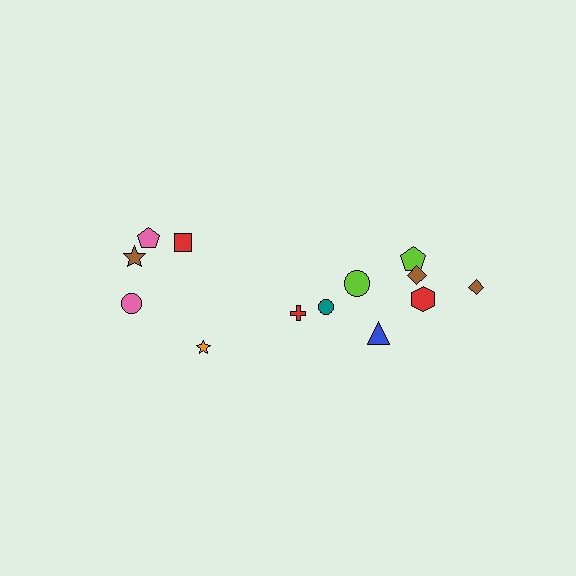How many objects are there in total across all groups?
There are 13 objects.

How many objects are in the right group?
There are 8 objects.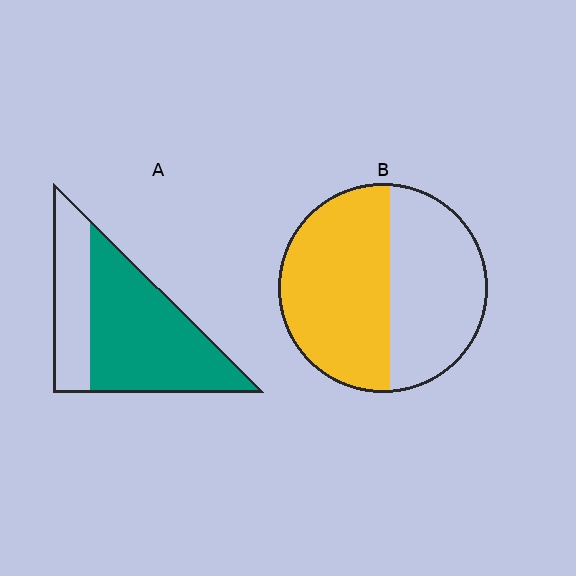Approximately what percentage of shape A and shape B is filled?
A is approximately 70% and B is approximately 55%.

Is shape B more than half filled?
Yes.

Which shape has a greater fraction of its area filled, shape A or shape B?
Shape A.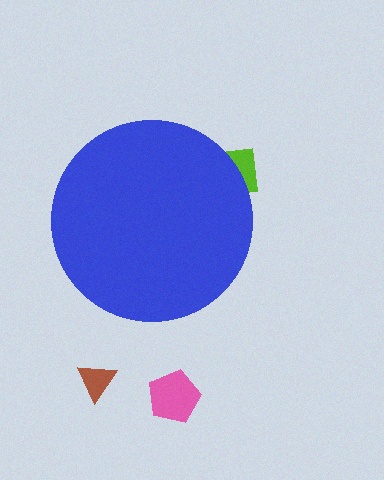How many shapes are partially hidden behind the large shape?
1 shape is partially hidden.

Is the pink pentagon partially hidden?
No, the pink pentagon is fully visible.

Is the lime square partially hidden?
Yes, the lime square is partially hidden behind the blue circle.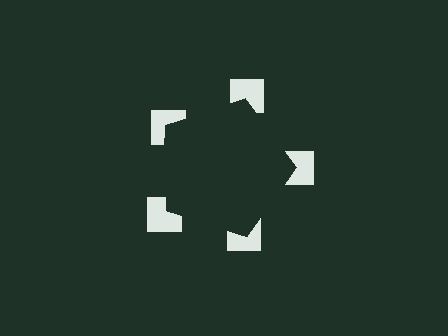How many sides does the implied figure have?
5 sides.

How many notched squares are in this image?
There are 5 — one at each vertex of the illusory pentagon.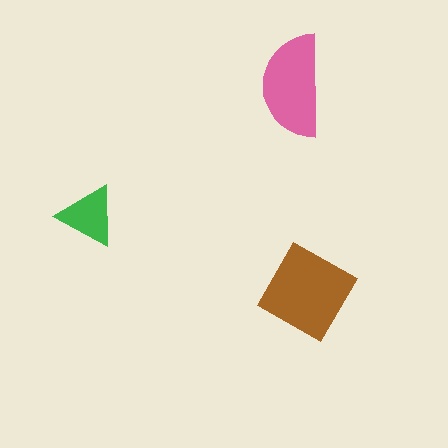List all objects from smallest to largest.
The green triangle, the pink semicircle, the brown diamond.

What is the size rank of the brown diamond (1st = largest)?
1st.